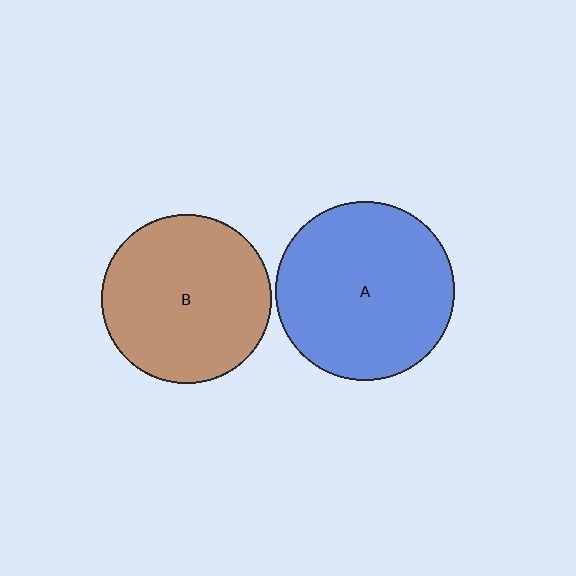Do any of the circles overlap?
No, none of the circles overlap.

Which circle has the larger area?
Circle A (blue).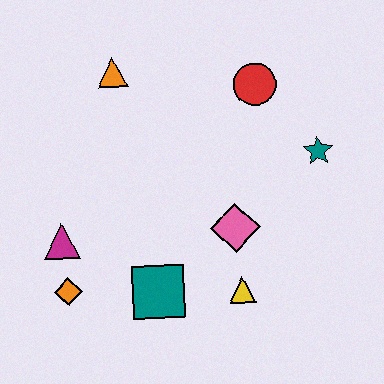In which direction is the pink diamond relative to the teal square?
The pink diamond is to the right of the teal square.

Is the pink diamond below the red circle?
Yes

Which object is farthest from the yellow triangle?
The orange triangle is farthest from the yellow triangle.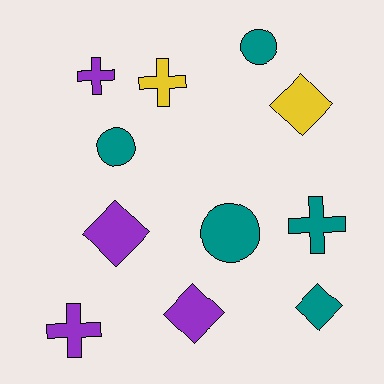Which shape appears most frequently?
Cross, with 4 objects.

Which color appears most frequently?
Teal, with 5 objects.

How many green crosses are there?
There are no green crosses.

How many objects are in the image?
There are 11 objects.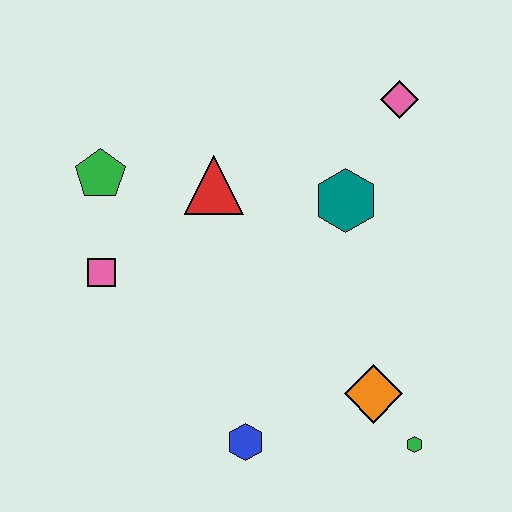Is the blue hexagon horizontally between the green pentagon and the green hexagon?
Yes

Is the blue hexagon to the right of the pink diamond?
No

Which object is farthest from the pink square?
The green hexagon is farthest from the pink square.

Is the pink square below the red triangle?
Yes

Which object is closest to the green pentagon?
The pink square is closest to the green pentagon.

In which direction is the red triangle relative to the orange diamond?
The red triangle is above the orange diamond.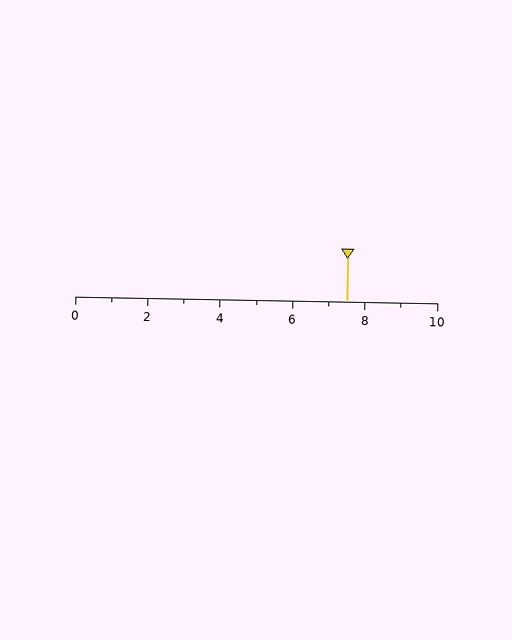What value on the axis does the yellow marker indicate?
The marker indicates approximately 7.5.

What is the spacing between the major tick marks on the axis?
The major ticks are spaced 2 apart.